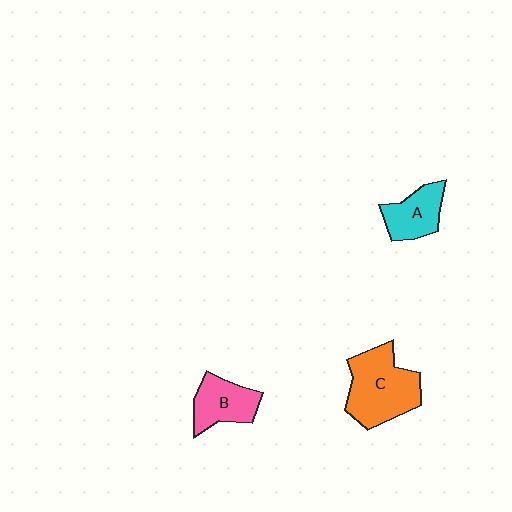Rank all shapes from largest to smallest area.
From largest to smallest: C (orange), B (pink), A (cyan).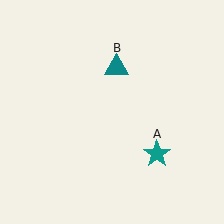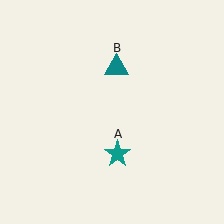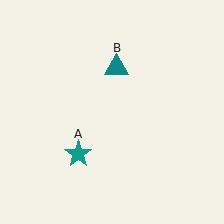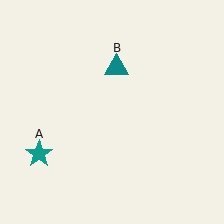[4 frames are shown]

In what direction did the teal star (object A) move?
The teal star (object A) moved left.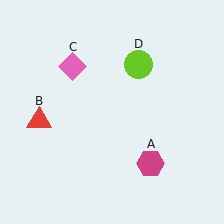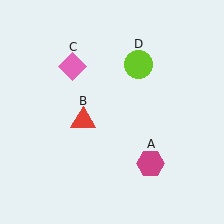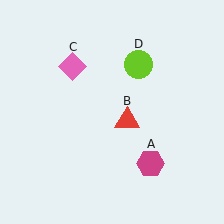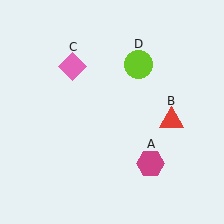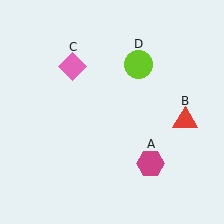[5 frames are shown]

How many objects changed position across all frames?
1 object changed position: red triangle (object B).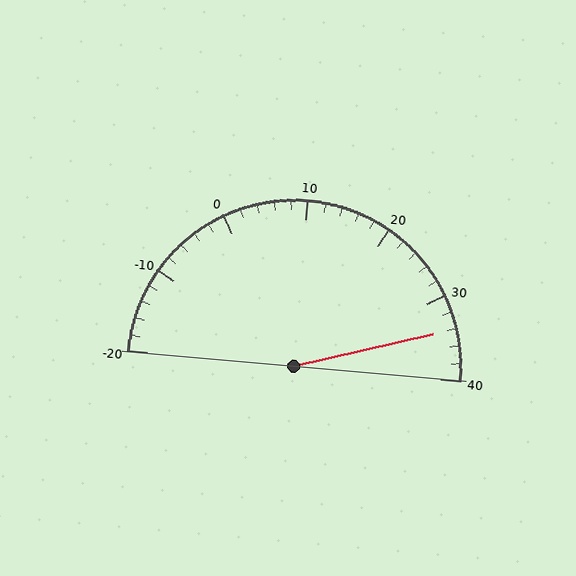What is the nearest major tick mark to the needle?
The nearest major tick mark is 30.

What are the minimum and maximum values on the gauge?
The gauge ranges from -20 to 40.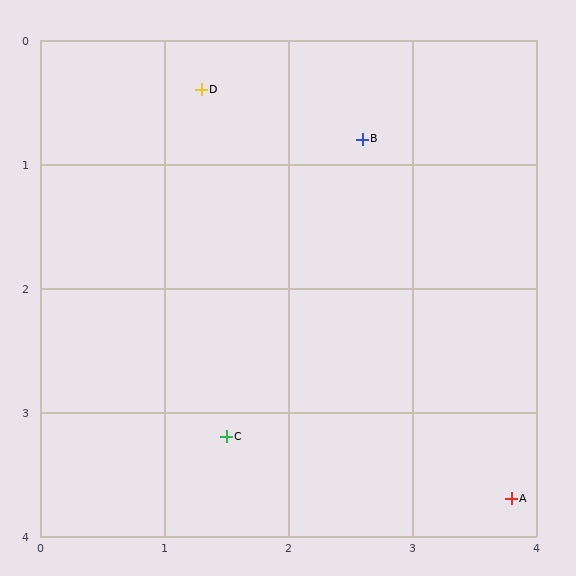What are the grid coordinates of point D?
Point D is at approximately (1.3, 0.4).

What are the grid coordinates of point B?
Point B is at approximately (2.6, 0.8).